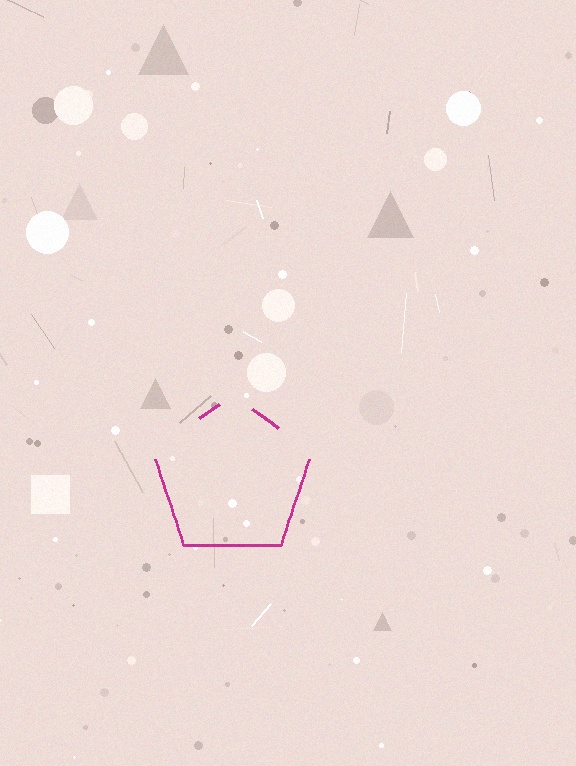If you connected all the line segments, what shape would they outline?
They would outline a pentagon.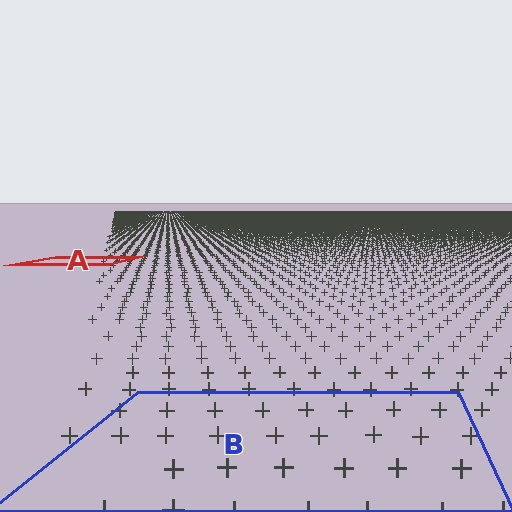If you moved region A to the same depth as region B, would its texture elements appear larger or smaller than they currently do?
They would appear larger. At a closer depth, the same texture elements are projected at a bigger on-screen size.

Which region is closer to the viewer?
Region B is closer. The texture elements there are larger and more spread out.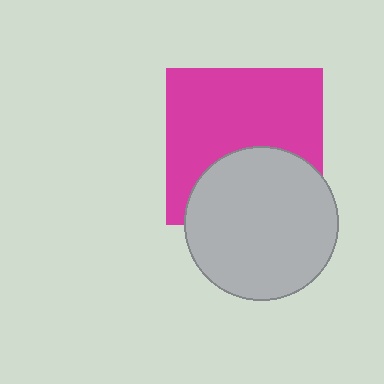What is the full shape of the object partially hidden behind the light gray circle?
The partially hidden object is a magenta square.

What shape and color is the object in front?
The object in front is a light gray circle.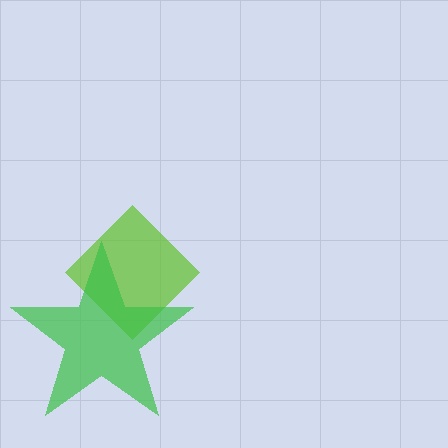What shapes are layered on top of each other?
The layered shapes are: a lime diamond, a green star.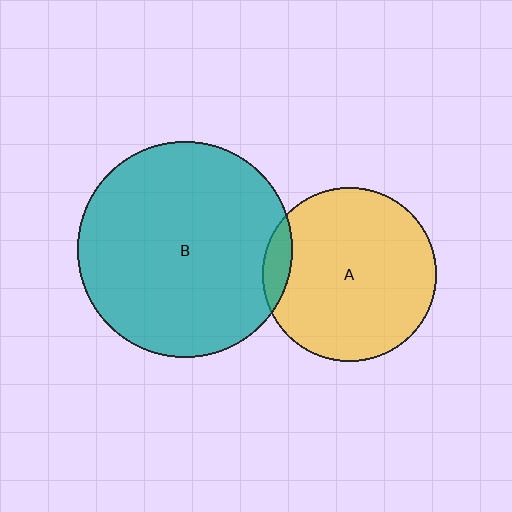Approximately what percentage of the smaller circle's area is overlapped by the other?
Approximately 10%.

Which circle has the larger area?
Circle B (teal).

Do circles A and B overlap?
Yes.